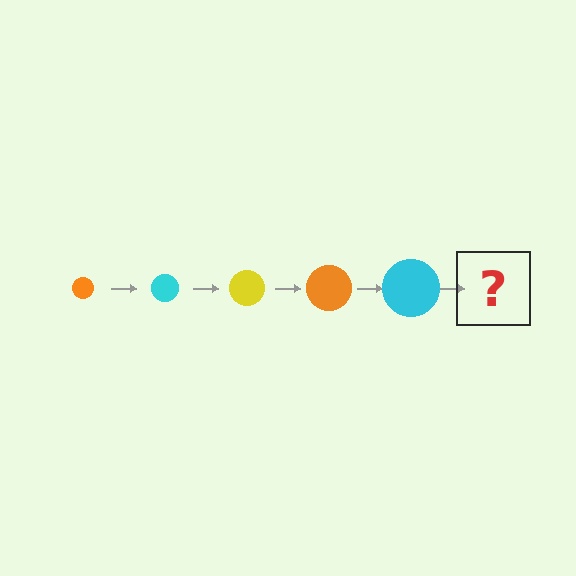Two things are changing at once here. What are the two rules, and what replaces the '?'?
The two rules are that the circle grows larger each step and the color cycles through orange, cyan, and yellow. The '?' should be a yellow circle, larger than the previous one.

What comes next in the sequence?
The next element should be a yellow circle, larger than the previous one.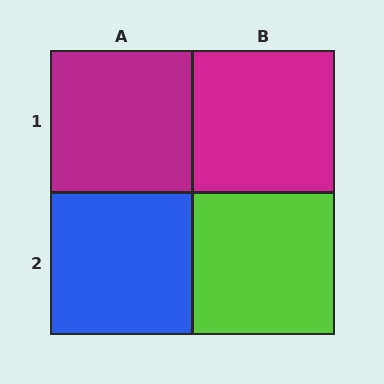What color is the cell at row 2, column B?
Lime.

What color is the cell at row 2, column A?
Blue.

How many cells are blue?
1 cell is blue.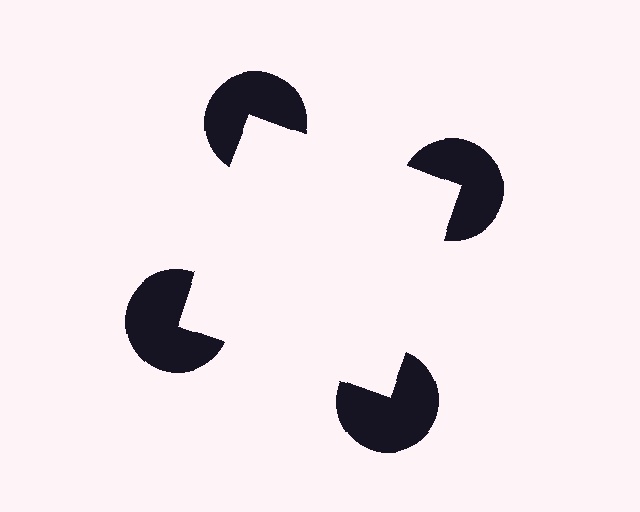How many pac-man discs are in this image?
There are 4 — one at each vertex of the illusory square.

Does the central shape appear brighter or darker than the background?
It typically appears slightly brighter than the background, even though no actual brightness change is drawn.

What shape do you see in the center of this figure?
An illusory square — its edges are inferred from the aligned wedge cuts in the pac-man discs, not physically drawn.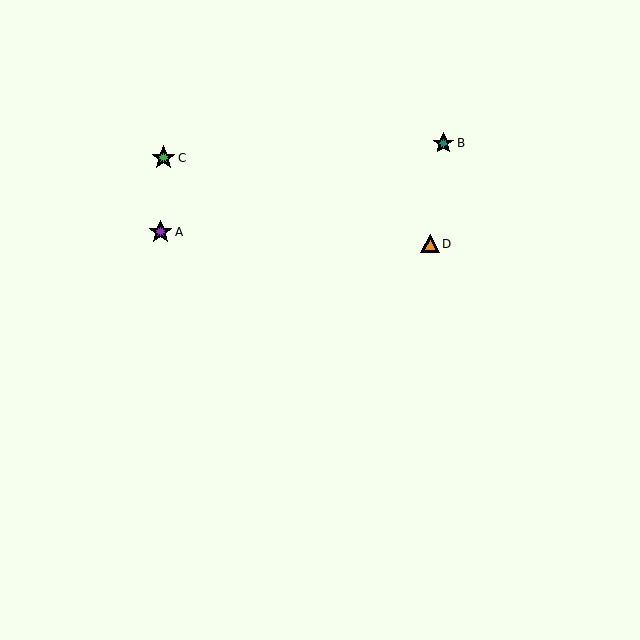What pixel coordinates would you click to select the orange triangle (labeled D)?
Click at (430, 244) to select the orange triangle D.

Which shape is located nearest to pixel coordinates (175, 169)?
The green star (labeled C) at (163, 158) is nearest to that location.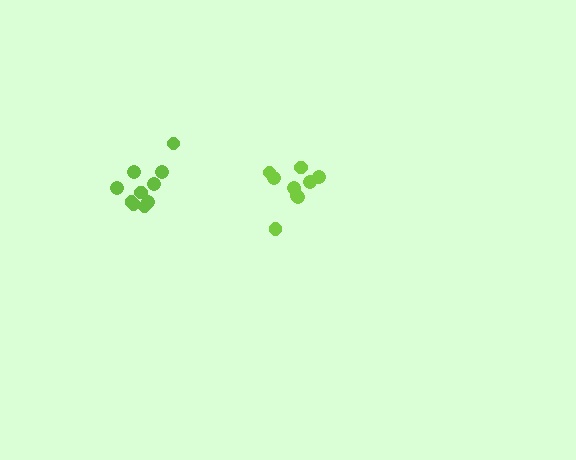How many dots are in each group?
Group 1: 9 dots, Group 2: 10 dots (19 total).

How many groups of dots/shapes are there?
There are 2 groups.